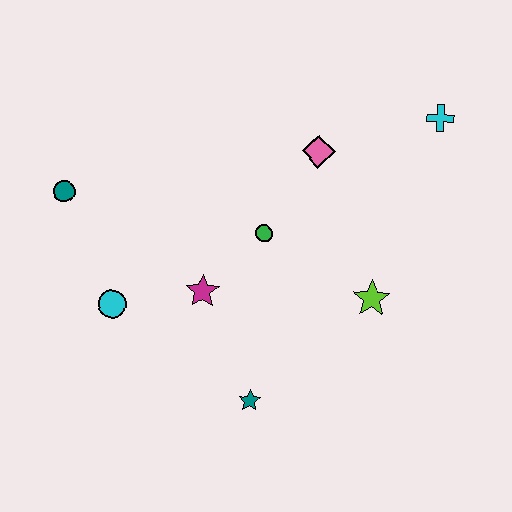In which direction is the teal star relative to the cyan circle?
The teal star is to the right of the cyan circle.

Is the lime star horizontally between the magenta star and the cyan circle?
No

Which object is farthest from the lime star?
The teal circle is farthest from the lime star.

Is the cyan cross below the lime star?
No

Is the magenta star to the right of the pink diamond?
No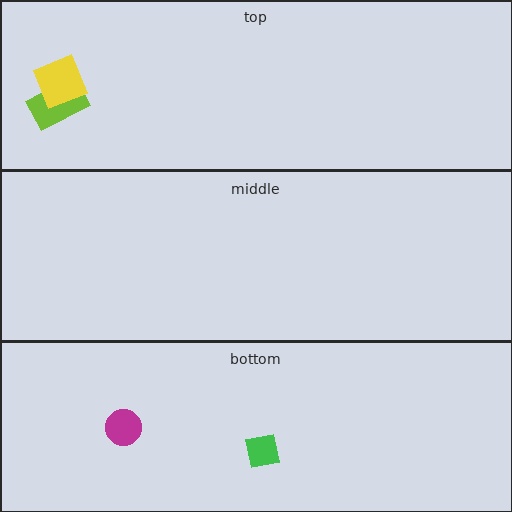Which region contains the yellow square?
The top region.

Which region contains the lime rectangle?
The top region.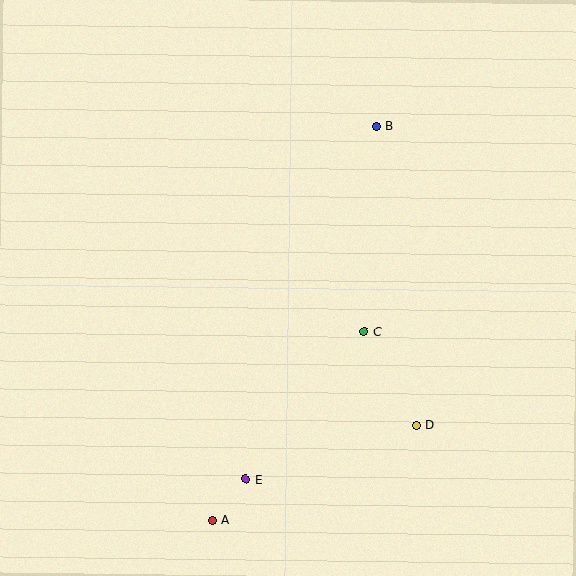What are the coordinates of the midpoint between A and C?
The midpoint between A and C is at (288, 426).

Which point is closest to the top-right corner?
Point B is closest to the top-right corner.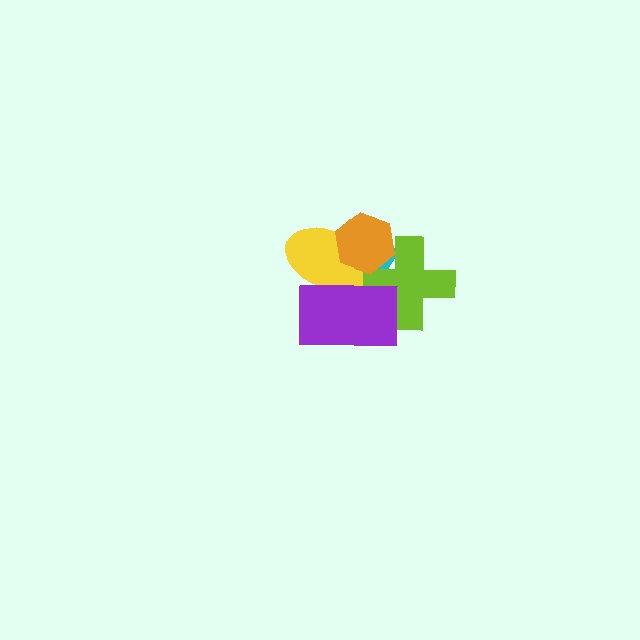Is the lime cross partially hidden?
Yes, it is partially covered by another shape.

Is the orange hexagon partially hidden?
No, no other shape covers it.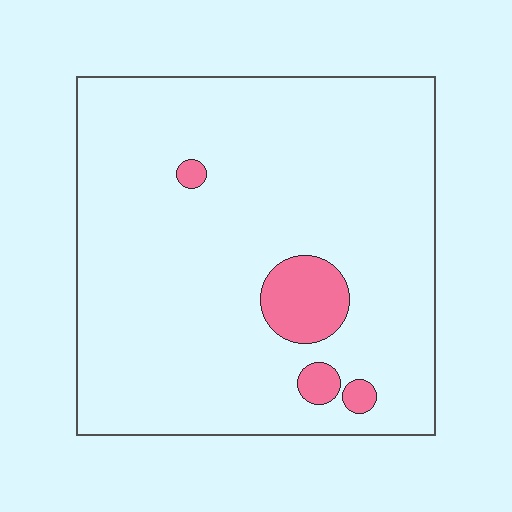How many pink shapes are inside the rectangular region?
4.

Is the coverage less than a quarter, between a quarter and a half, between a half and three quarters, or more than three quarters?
Less than a quarter.